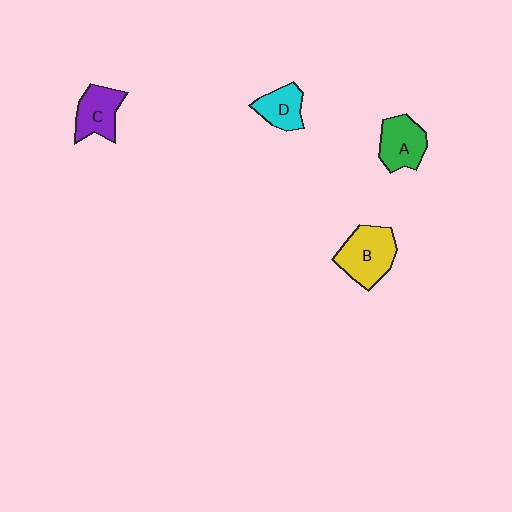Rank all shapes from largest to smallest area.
From largest to smallest: B (yellow), A (green), C (purple), D (cyan).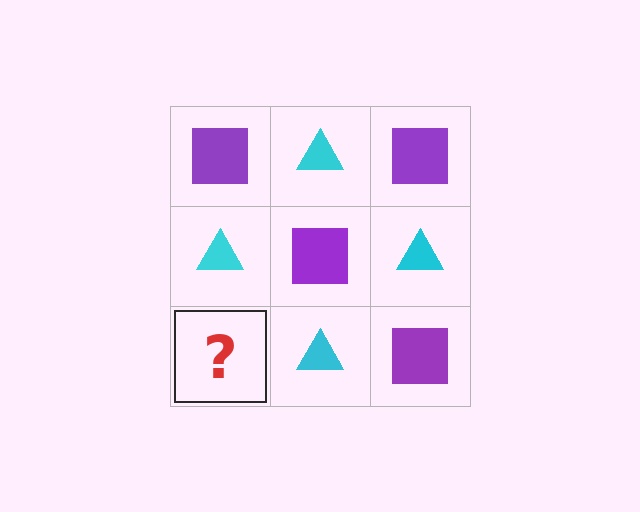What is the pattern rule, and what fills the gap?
The rule is that it alternates purple square and cyan triangle in a checkerboard pattern. The gap should be filled with a purple square.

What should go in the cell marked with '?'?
The missing cell should contain a purple square.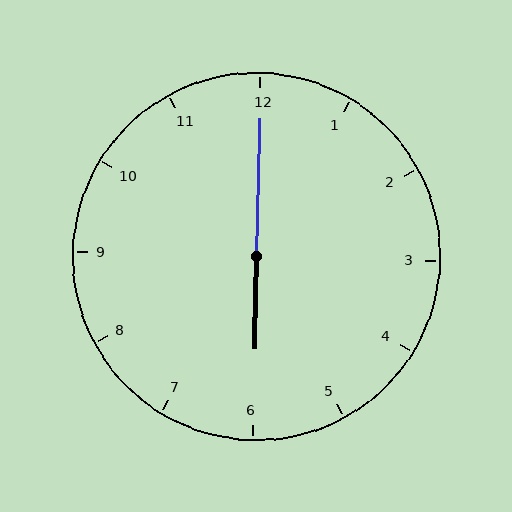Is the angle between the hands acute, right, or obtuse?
It is obtuse.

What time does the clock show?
6:00.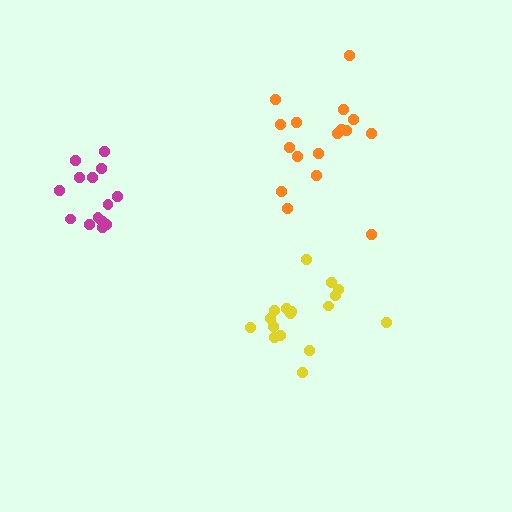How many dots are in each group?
Group 1: 17 dots, Group 2: 17 dots, Group 3: 14 dots (48 total).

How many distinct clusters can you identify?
There are 3 distinct clusters.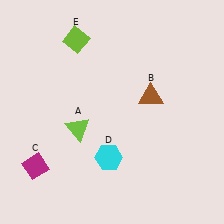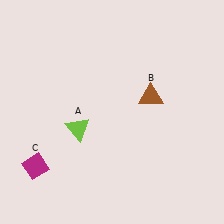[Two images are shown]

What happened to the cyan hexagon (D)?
The cyan hexagon (D) was removed in Image 2. It was in the bottom-left area of Image 1.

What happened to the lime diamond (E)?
The lime diamond (E) was removed in Image 2. It was in the top-left area of Image 1.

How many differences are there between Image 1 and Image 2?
There are 2 differences between the two images.